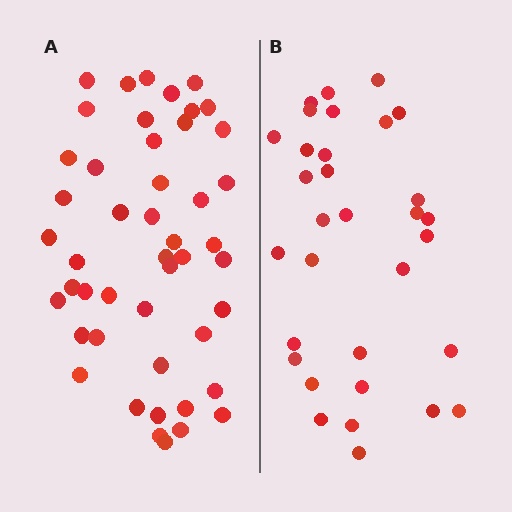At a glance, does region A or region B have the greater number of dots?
Region A (the left region) has more dots.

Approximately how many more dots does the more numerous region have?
Region A has approximately 15 more dots than region B.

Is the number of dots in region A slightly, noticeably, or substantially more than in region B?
Region A has substantially more. The ratio is roughly 1.5 to 1.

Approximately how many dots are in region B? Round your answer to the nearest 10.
About 30 dots. (The exact count is 32, which rounds to 30.)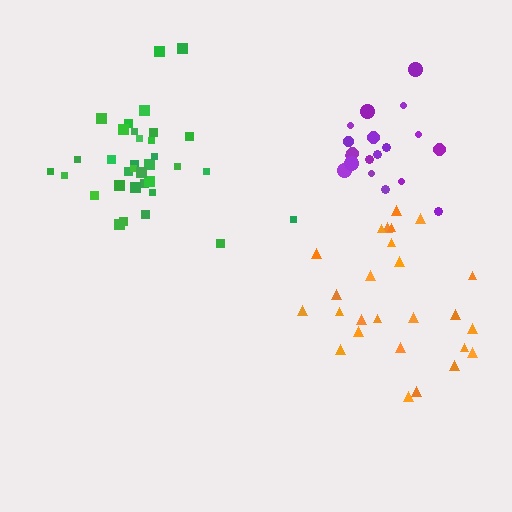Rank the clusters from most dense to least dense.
purple, green, orange.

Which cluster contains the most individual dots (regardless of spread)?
Green (35).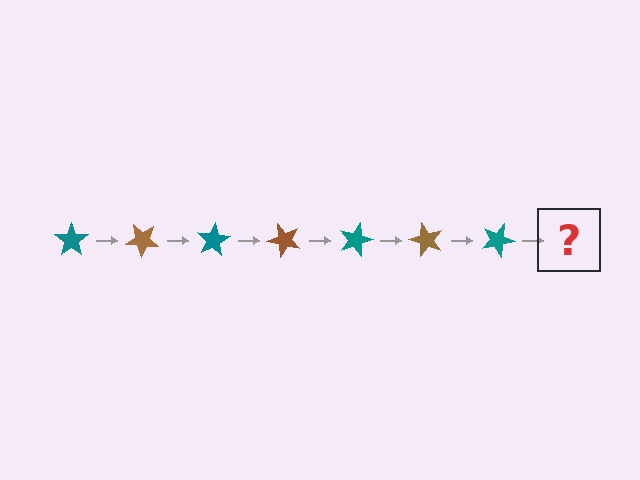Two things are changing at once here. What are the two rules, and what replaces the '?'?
The two rules are that it rotates 40 degrees each step and the color cycles through teal and brown. The '?' should be a brown star, rotated 280 degrees from the start.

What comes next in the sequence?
The next element should be a brown star, rotated 280 degrees from the start.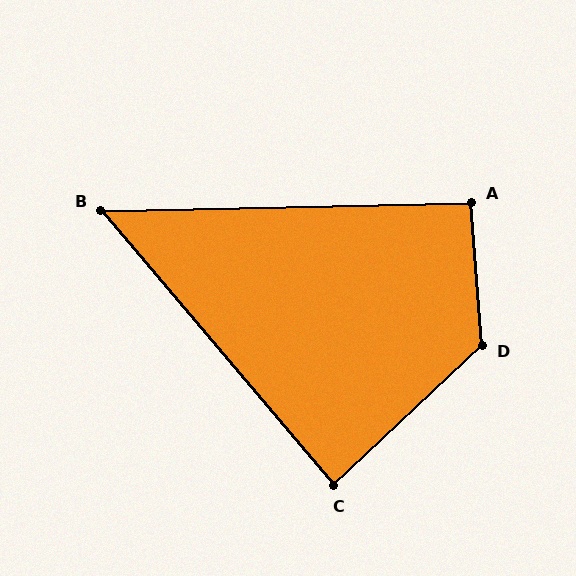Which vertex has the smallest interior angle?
B, at approximately 51 degrees.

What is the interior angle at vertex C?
Approximately 87 degrees (approximately right).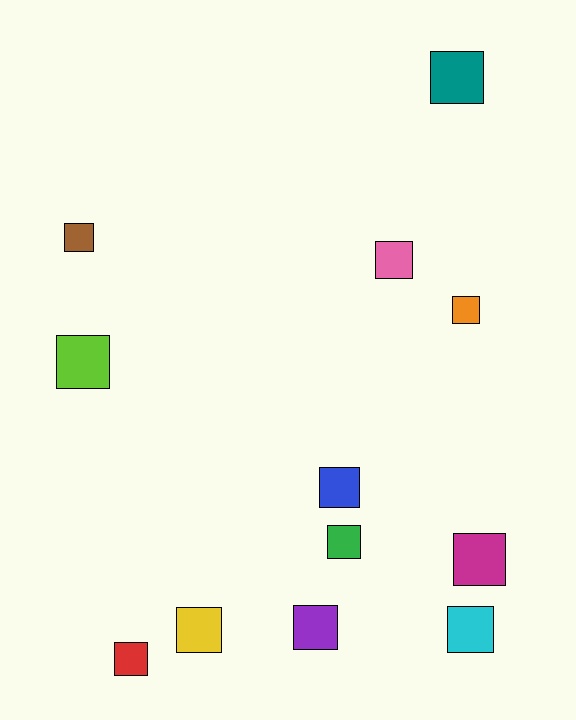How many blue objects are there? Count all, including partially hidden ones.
There is 1 blue object.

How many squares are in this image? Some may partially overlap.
There are 12 squares.